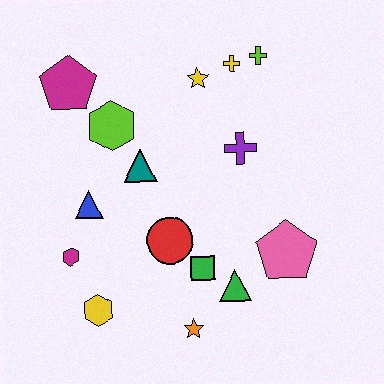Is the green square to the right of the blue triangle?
Yes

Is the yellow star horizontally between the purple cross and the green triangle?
No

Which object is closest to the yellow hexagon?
The magenta hexagon is closest to the yellow hexagon.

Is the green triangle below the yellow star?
Yes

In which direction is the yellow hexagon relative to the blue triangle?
The yellow hexagon is below the blue triangle.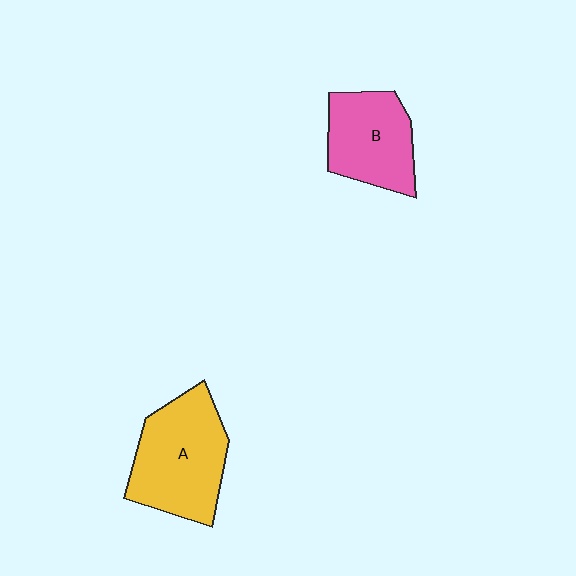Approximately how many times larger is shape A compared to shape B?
Approximately 1.3 times.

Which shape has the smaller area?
Shape B (pink).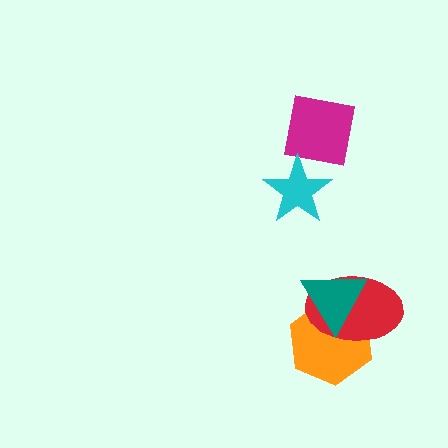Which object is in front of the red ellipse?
The teal triangle is in front of the red ellipse.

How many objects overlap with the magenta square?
0 objects overlap with the magenta square.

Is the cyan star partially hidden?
No, no other shape covers it.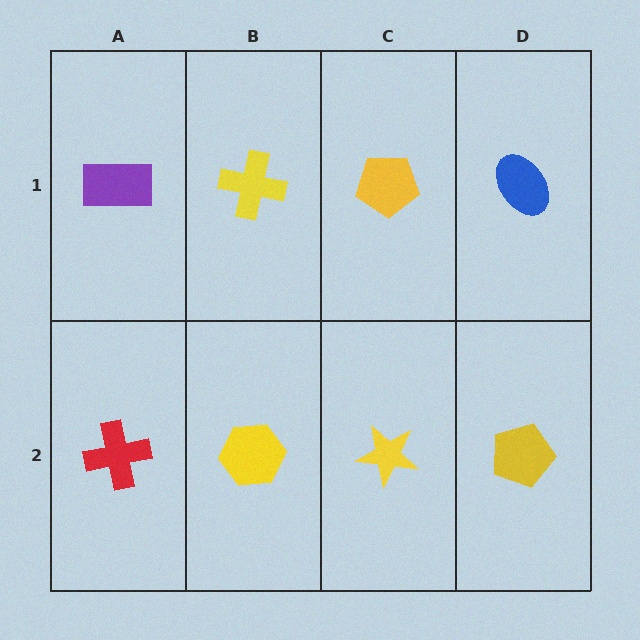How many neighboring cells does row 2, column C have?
3.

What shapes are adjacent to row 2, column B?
A yellow cross (row 1, column B), a red cross (row 2, column A), a yellow star (row 2, column C).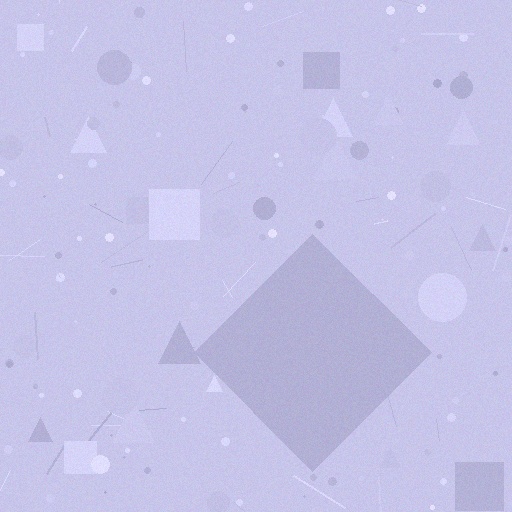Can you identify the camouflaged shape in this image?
The camouflaged shape is a diamond.